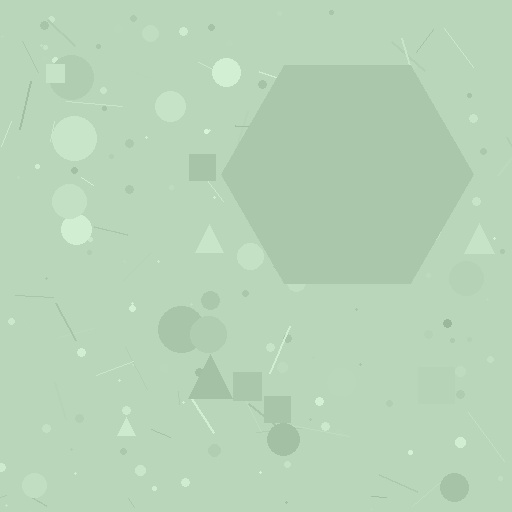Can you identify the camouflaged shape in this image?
The camouflaged shape is a hexagon.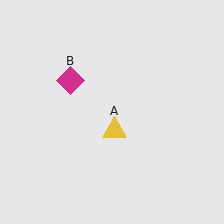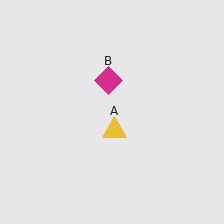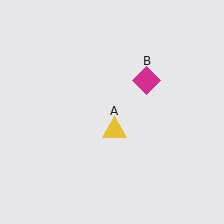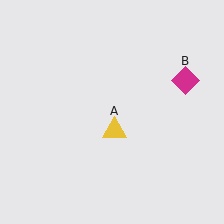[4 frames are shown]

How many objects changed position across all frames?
1 object changed position: magenta diamond (object B).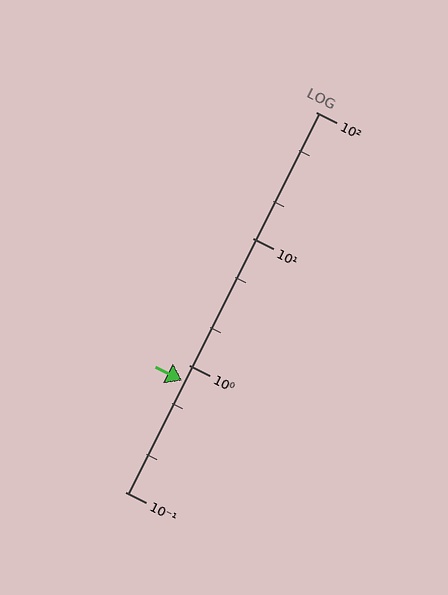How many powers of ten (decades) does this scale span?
The scale spans 3 decades, from 0.1 to 100.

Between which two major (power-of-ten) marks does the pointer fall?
The pointer is between 0.1 and 1.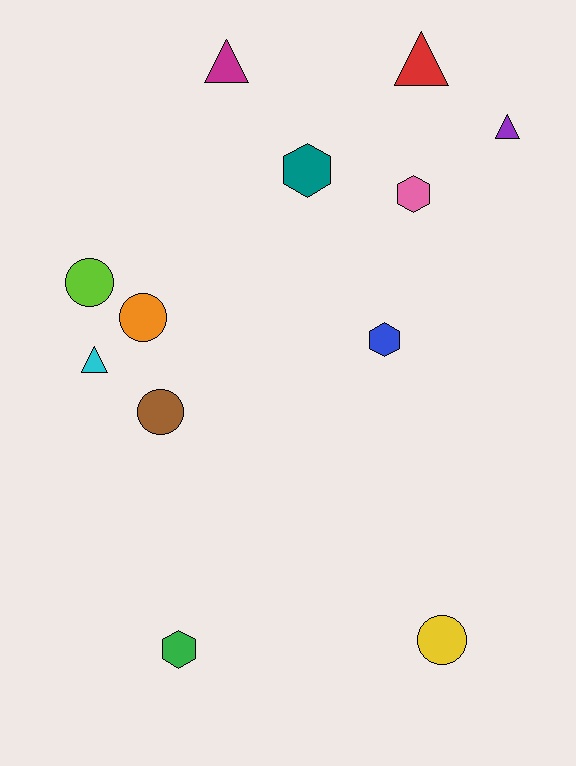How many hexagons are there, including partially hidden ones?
There are 4 hexagons.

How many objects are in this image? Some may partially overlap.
There are 12 objects.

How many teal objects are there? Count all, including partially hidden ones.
There is 1 teal object.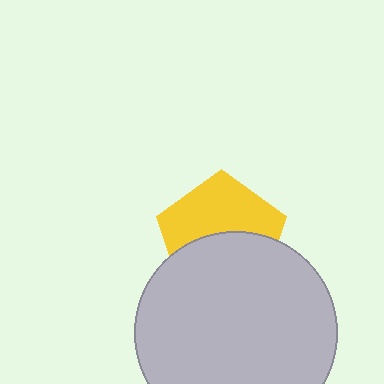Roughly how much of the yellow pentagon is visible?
About half of it is visible (roughly 51%).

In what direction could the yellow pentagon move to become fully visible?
The yellow pentagon could move up. That would shift it out from behind the light gray circle entirely.